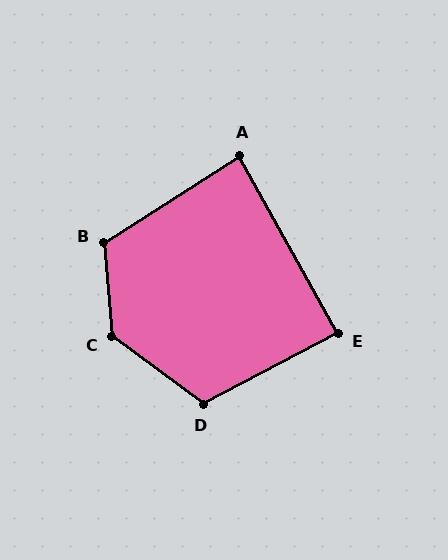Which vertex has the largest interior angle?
C, at approximately 131 degrees.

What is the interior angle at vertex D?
Approximately 116 degrees (obtuse).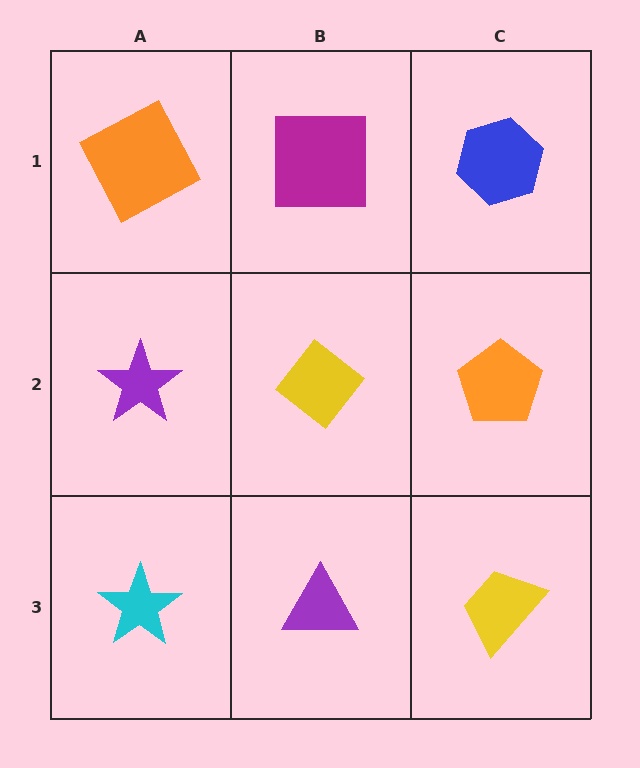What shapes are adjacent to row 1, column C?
An orange pentagon (row 2, column C), a magenta square (row 1, column B).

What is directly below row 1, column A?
A purple star.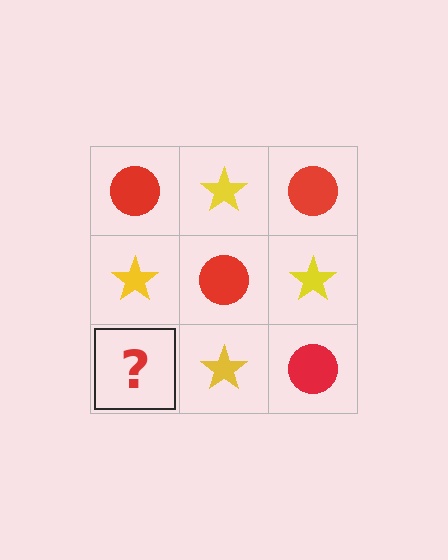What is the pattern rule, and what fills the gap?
The rule is that it alternates red circle and yellow star in a checkerboard pattern. The gap should be filled with a red circle.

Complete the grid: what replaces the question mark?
The question mark should be replaced with a red circle.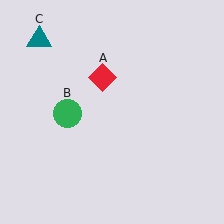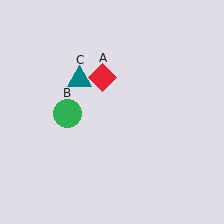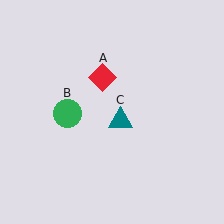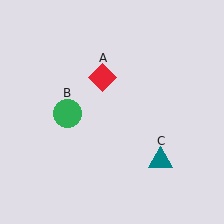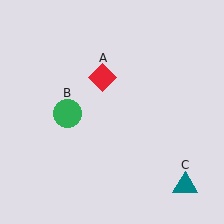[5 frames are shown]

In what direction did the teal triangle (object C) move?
The teal triangle (object C) moved down and to the right.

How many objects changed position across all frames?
1 object changed position: teal triangle (object C).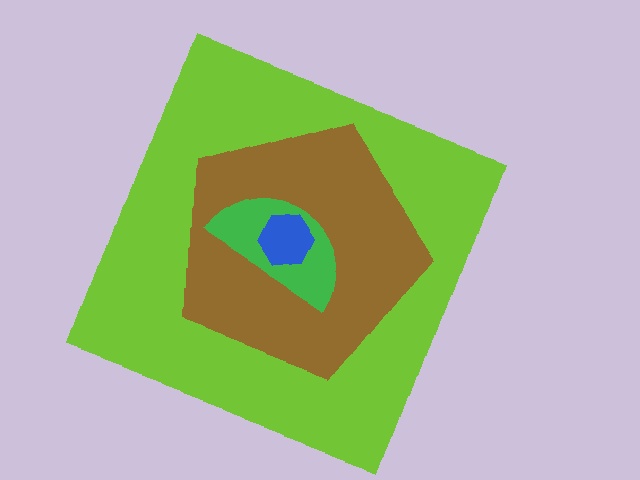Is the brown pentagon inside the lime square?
Yes.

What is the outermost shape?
The lime square.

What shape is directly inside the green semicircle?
The blue hexagon.